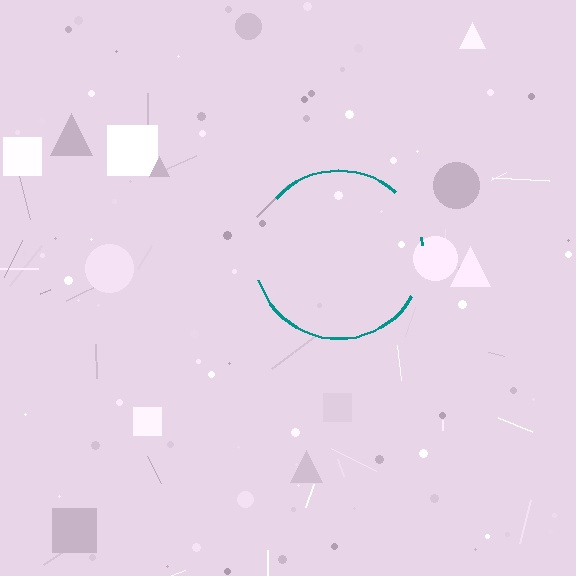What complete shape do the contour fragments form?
The contour fragments form a circle.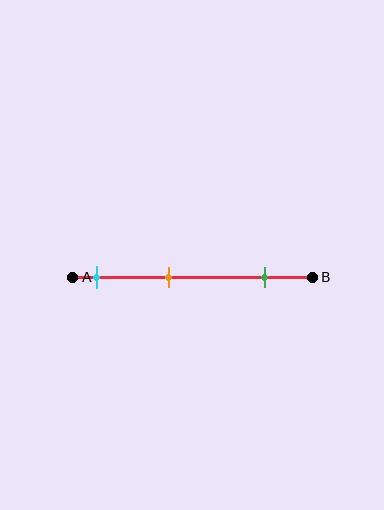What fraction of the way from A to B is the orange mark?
The orange mark is approximately 40% (0.4) of the way from A to B.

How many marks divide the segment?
There are 3 marks dividing the segment.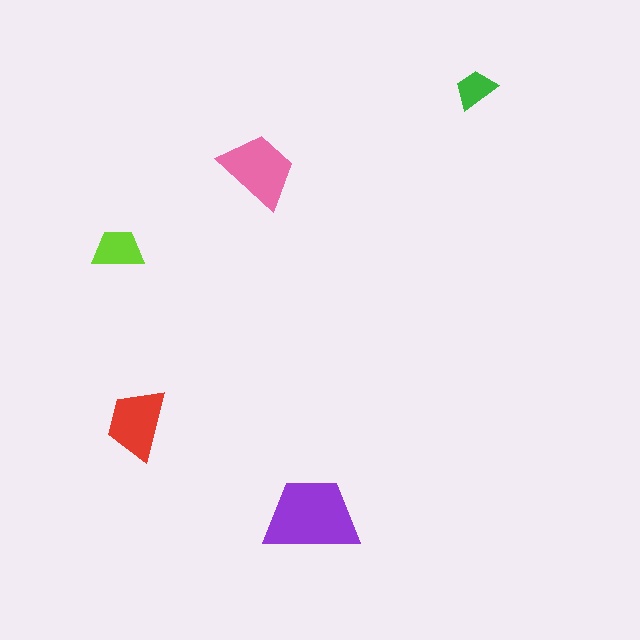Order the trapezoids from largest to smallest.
the purple one, the pink one, the red one, the lime one, the green one.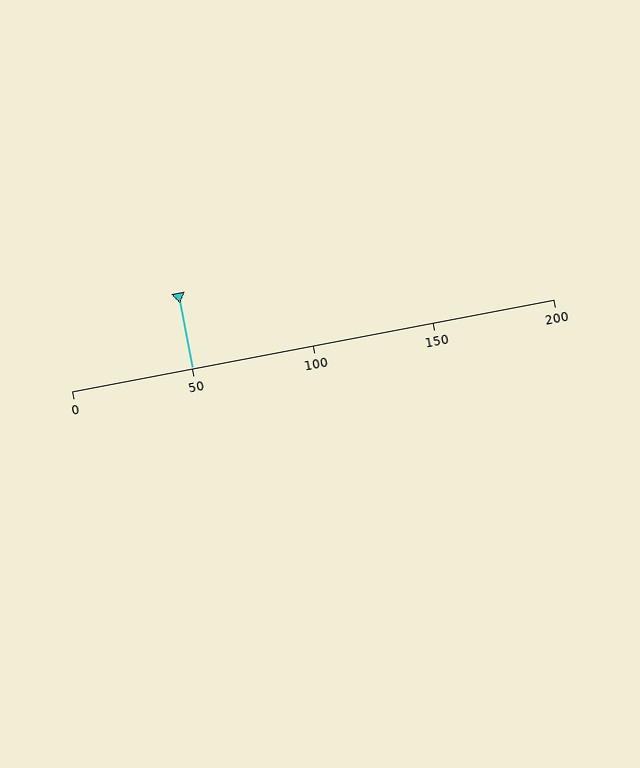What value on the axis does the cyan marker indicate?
The marker indicates approximately 50.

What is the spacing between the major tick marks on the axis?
The major ticks are spaced 50 apart.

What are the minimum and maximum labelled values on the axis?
The axis runs from 0 to 200.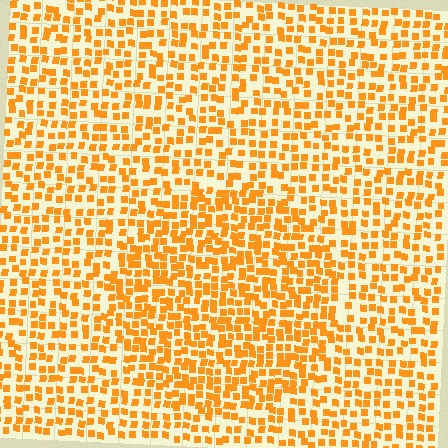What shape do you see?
I see a circle.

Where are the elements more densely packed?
The elements are more densely packed inside the circle boundary.